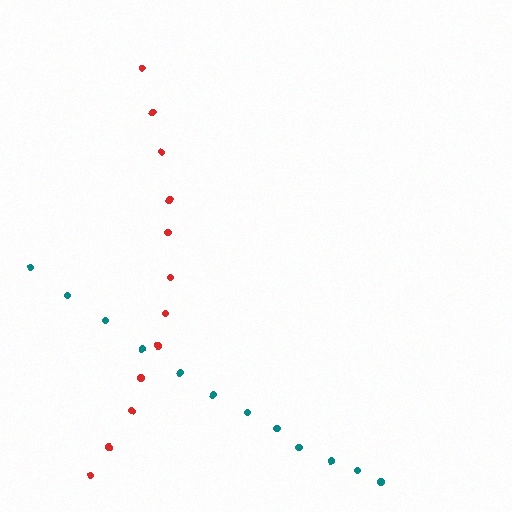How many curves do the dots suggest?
There are 2 distinct paths.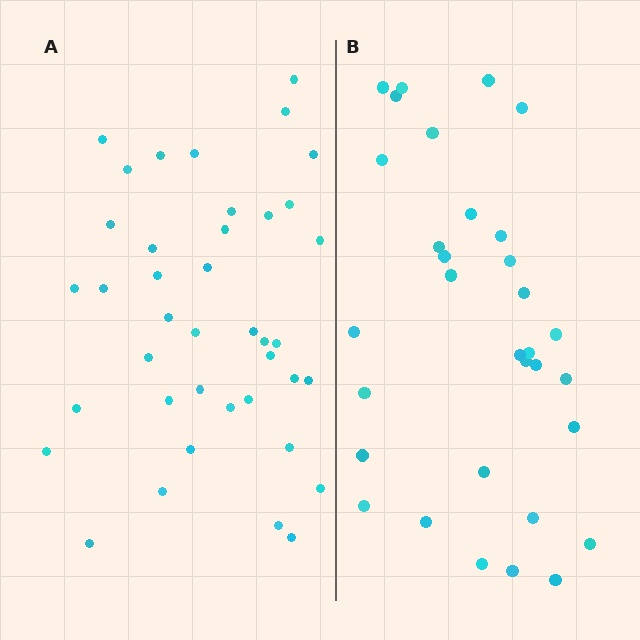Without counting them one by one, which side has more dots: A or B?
Region A (the left region) has more dots.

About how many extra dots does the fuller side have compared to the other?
Region A has roughly 8 or so more dots than region B.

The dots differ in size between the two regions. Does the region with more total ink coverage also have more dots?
No. Region B has more total ink coverage because its dots are larger, but region A actually contains more individual dots. Total area can be misleading — the number of items is what matters here.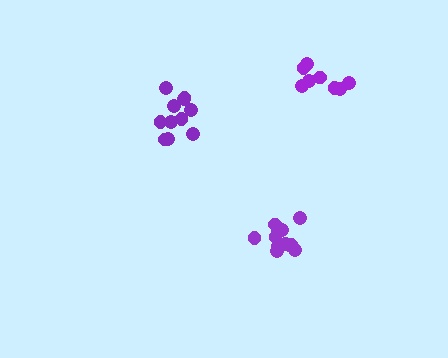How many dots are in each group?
Group 1: 11 dots, Group 2: 12 dots, Group 3: 8 dots (31 total).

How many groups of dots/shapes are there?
There are 3 groups.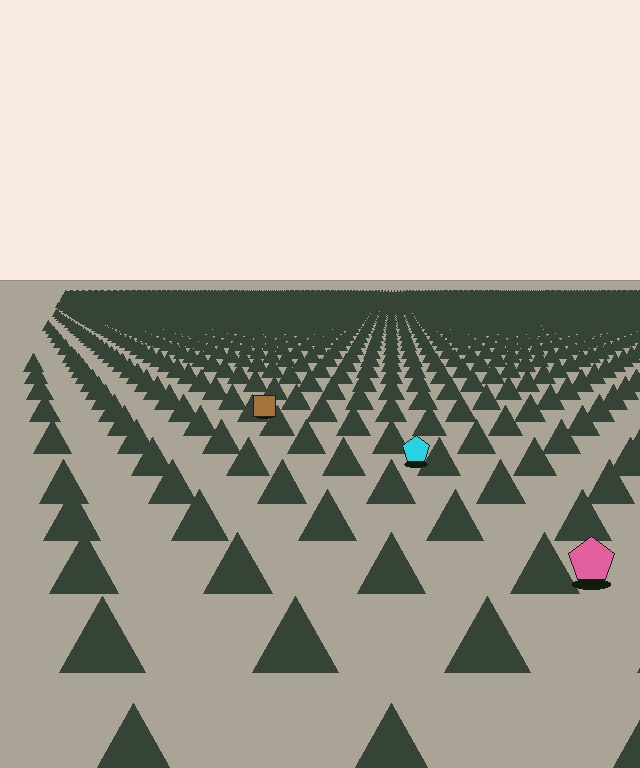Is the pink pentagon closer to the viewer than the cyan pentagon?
Yes. The pink pentagon is closer — you can tell from the texture gradient: the ground texture is coarser near it.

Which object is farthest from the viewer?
The brown square is farthest from the viewer. It appears smaller and the ground texture around it is denser.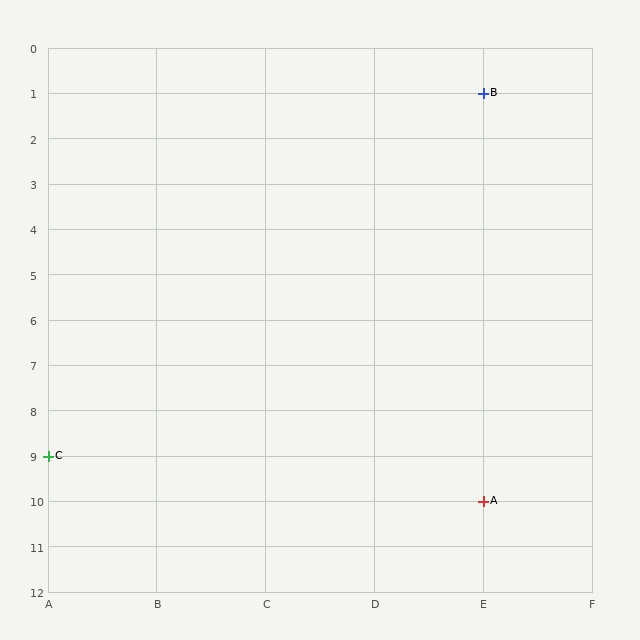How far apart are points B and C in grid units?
Points B and C are 4 columns and 8 rows apart (about 8.9 grid units diagonally).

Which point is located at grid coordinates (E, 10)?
Point A is at (E, 10).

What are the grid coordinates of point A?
Point A is at grid coordinates (E, 10).